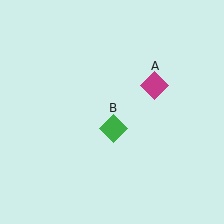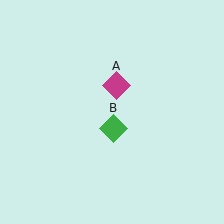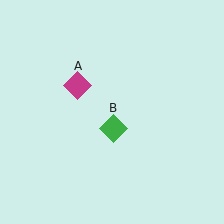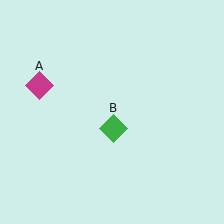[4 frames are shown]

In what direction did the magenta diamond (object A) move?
The magenta diamond (object A) moved left.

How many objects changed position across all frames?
1 object changed position: magenta diamond (object A).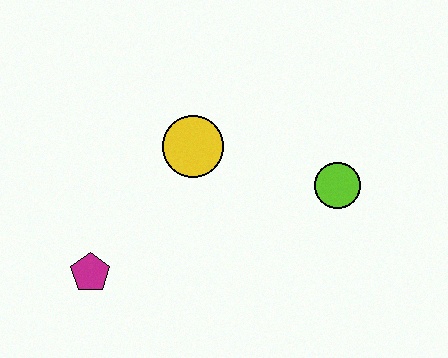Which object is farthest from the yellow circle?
The magenta pentagon is farthest from the yellow circle.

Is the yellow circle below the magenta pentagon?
No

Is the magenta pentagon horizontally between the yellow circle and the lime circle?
No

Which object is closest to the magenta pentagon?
The yellow circle is closest to the magenta pentagon.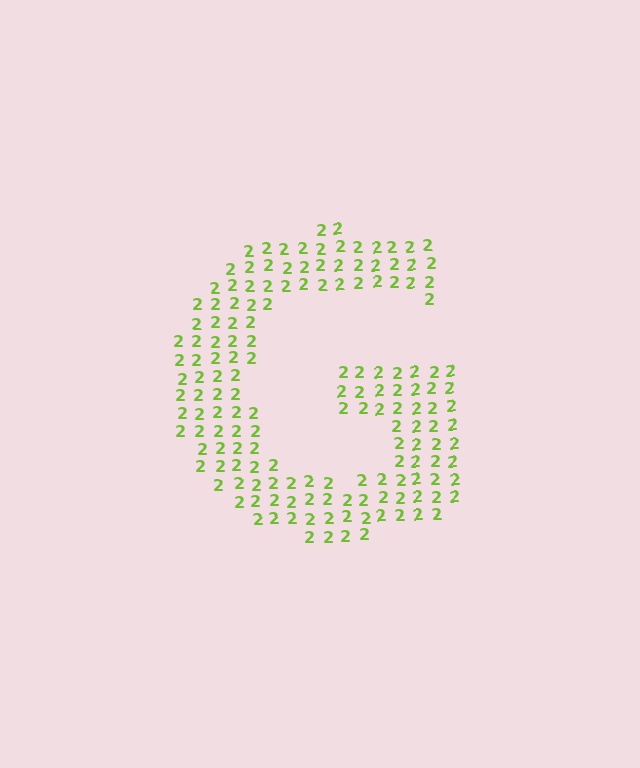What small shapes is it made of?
It is made of small digit 2's.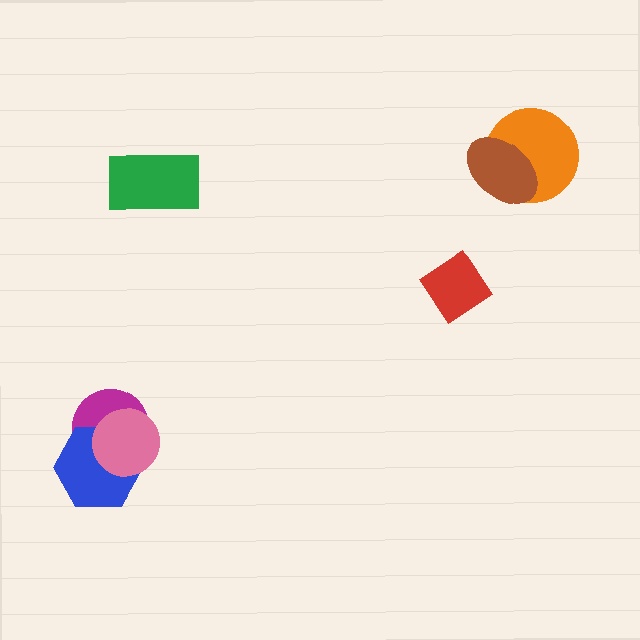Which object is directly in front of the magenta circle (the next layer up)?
The blue hexagon is directly in front of the magenta circle.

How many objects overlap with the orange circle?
1 object overlaps with the orange circle.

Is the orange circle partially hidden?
Yes, it is partially covered by another shape.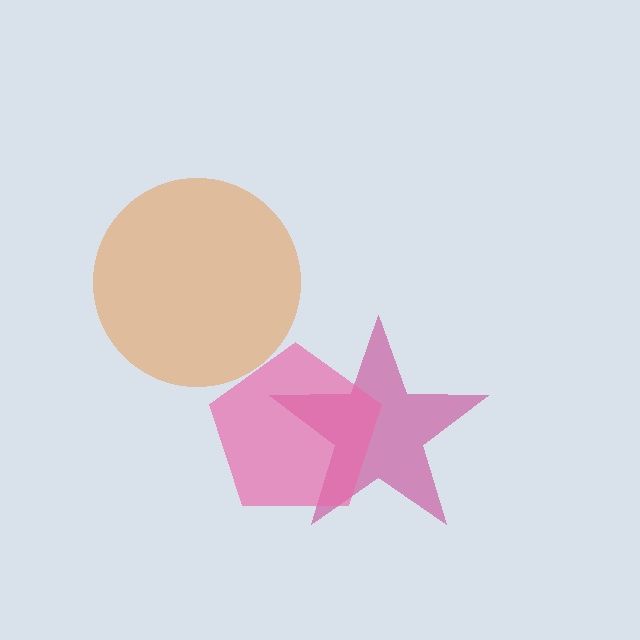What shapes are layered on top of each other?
The layered shapes are: a magenta star, an orange circle, a pink pentagon.